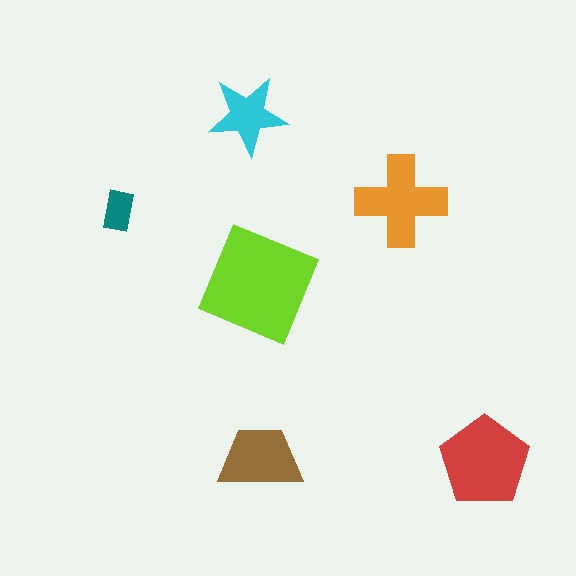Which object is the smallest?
The teal rectangle.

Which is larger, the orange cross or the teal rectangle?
The orange cross.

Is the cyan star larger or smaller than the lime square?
Smaller.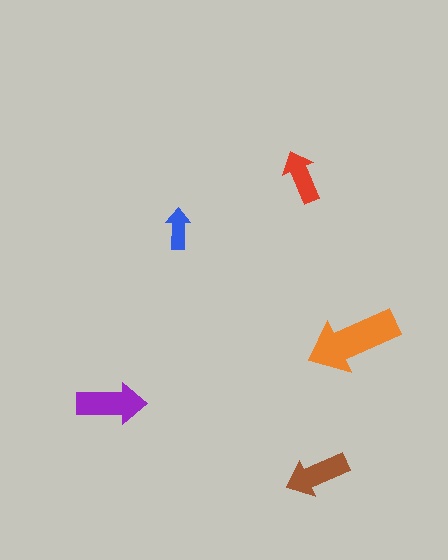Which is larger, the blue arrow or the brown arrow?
The brown one.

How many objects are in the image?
There are 5 objects in the image.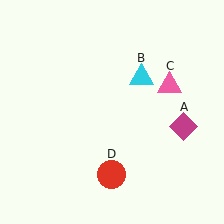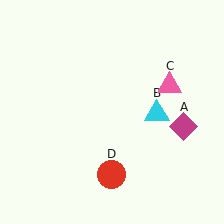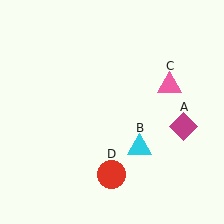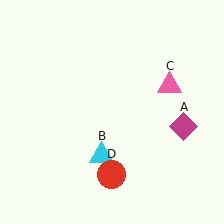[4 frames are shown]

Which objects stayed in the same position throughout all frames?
Magenta diamond (object A) and pink triangle (object C) and red circle (object D) remained stationary.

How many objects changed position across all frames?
1 object changed position: cyan triangle (object B).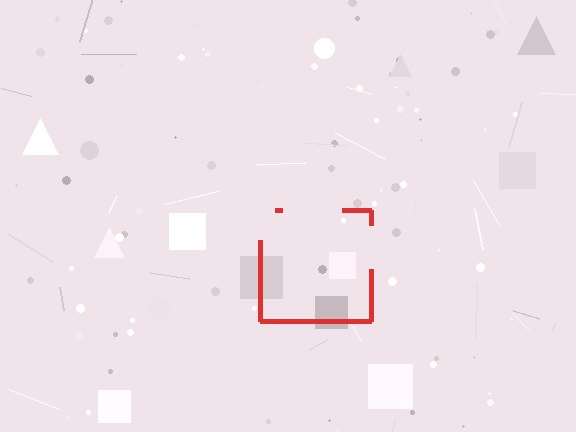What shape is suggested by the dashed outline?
The dashed outline suggests a square.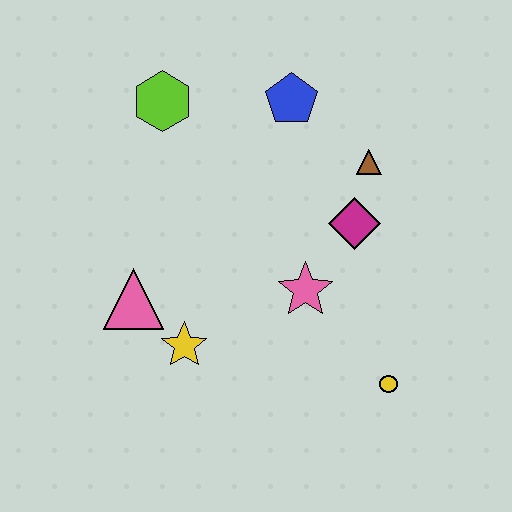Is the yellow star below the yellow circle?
No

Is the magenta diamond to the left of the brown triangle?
Yes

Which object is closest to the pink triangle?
The yellow star is closest to the pink triangle.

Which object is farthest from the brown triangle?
The pink triangle is farthest from the brown triangle.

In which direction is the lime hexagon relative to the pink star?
The lime hexagon is above the pink star.